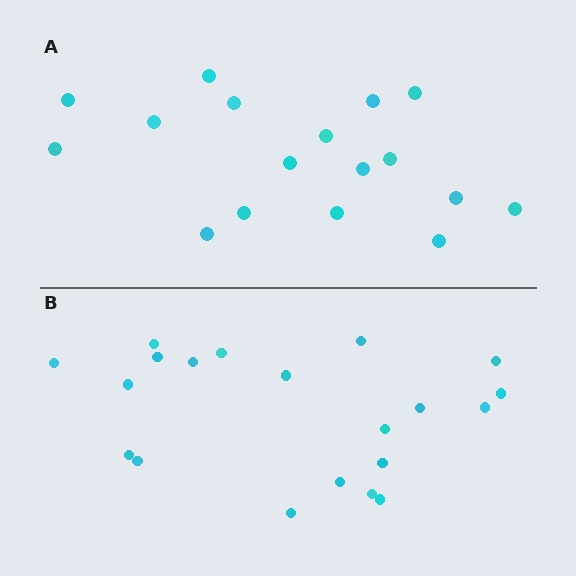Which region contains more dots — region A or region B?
Region B (the bottom region) has more dots.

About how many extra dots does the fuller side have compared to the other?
Region B has just a few more — roughly 2 or 3 more dots than region A.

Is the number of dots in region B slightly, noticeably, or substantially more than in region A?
Region B has only slightly more — the two regions are fairly close. The ratio is roughly 1.2 to 1.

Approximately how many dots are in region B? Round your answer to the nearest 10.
About 20 dots.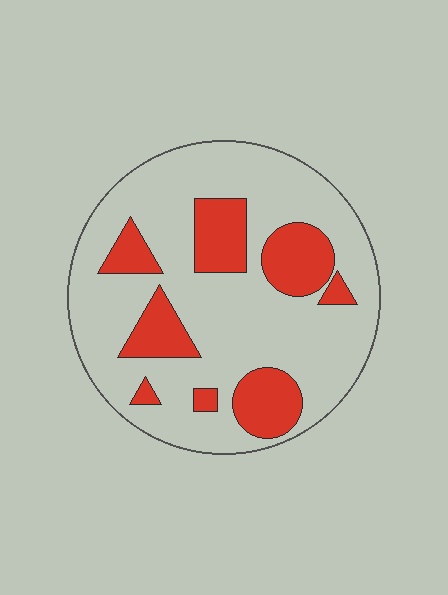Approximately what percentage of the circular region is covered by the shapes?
Approximately 25%.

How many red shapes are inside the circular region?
8.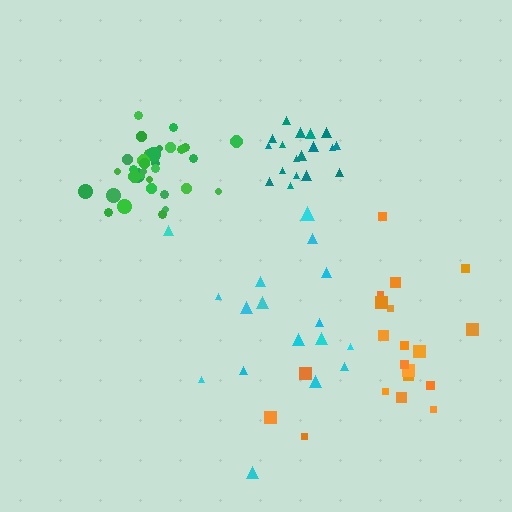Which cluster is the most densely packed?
Green.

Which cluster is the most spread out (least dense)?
Cyan.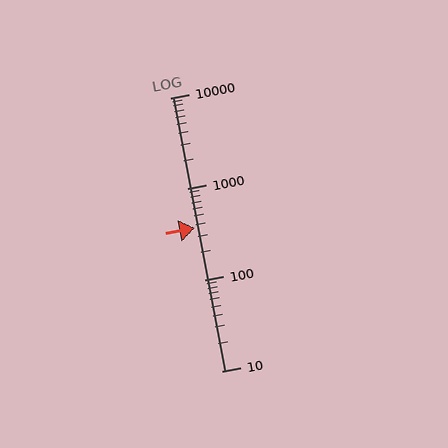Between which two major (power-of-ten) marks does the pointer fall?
The pointer is between 100 and 1000.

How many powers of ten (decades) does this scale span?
The scale spans 3 decades, from 10 to 10000.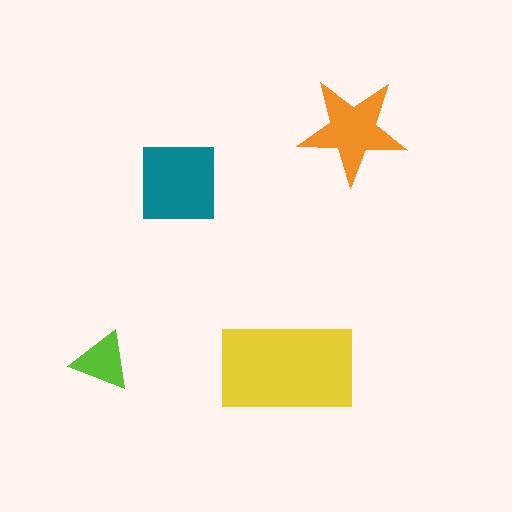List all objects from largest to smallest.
The yellow rectangle, the teal square, the orange star, the lime triangle.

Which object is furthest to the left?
The lime triangle is leftmost.